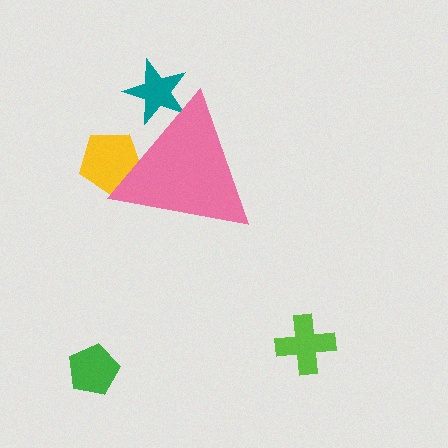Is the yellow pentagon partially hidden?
Yes, the yellow pentagon is partially hidden behind the pink triangle.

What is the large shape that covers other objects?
A pink triangle.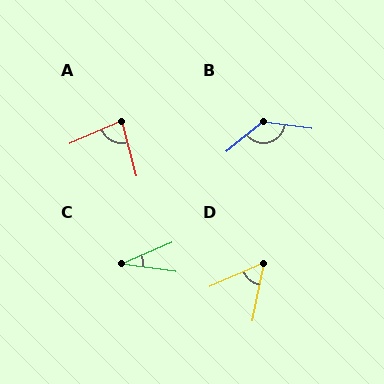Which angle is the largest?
B, at approximately 133 degrees.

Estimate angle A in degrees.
Approximately 81 degrees.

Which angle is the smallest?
C, at approximately 31 degrees.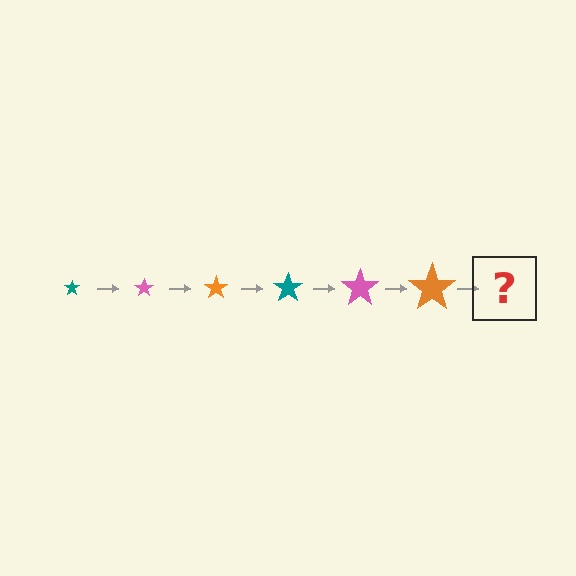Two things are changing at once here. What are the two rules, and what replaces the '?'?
The two rules are that the star grows larger each step and the color cycles through teal, pink, and orange. The '?' should be a teal star, larger than the previous one.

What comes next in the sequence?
The next element should be a teal star, larger than the previous one.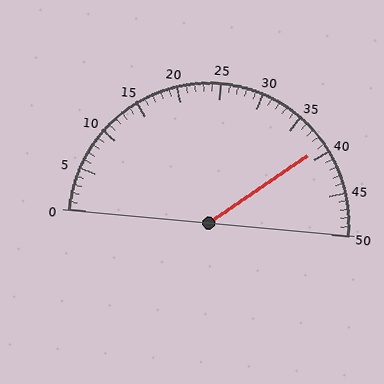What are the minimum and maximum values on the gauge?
The gauge ranges from 0 to 50.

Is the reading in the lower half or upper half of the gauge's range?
The reading is in the upper half of the range (0 to 50).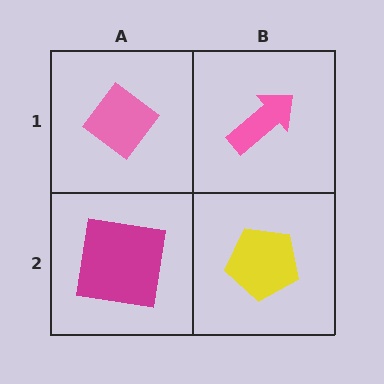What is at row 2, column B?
A yellow pentagon.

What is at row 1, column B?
A pink arrow.